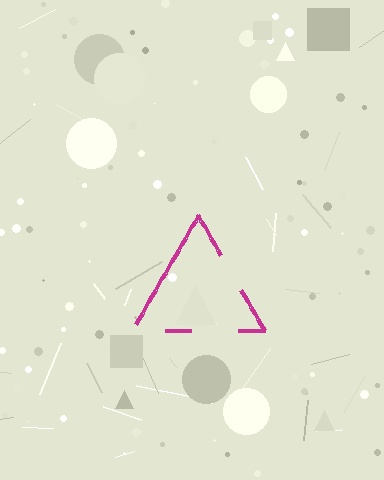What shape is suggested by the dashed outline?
The dashed outline suggests a triangle.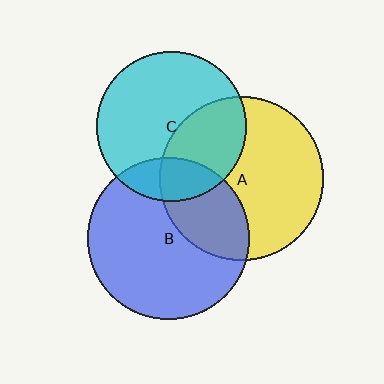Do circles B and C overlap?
Yes.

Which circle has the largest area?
Circle A (yellow).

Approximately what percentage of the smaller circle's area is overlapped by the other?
Approximately 20%.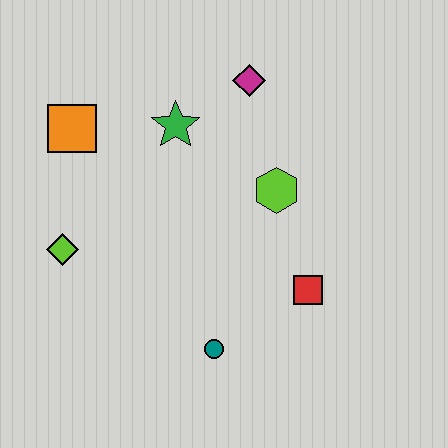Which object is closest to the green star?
The magenta diamond is closest to the green star.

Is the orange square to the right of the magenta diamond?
No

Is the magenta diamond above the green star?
Yes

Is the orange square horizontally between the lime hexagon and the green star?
No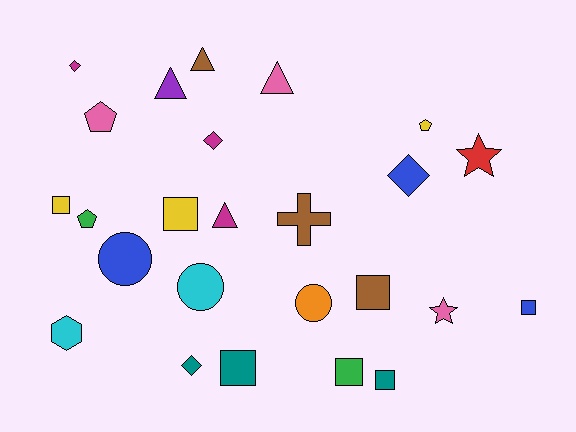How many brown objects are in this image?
There are 3 brown objects.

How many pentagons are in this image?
There are 3 pentagons.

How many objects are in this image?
There are 25 objects.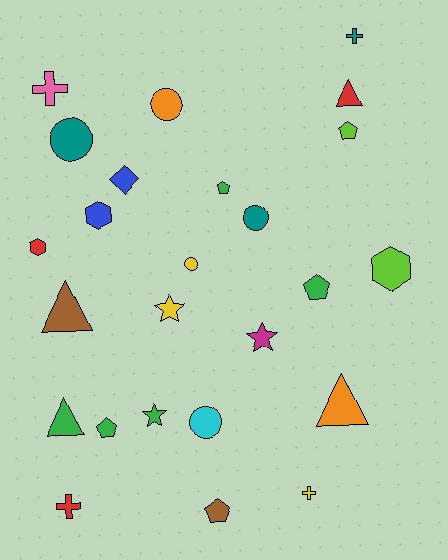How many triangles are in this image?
There are 4 triangles.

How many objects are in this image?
There are 25 objects.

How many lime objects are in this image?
There are 2 lime objects.